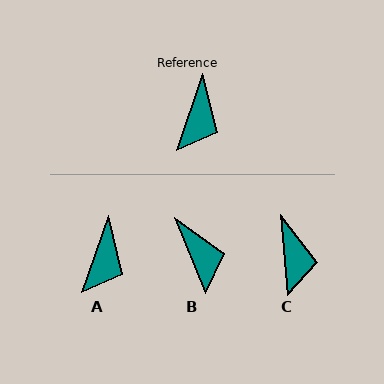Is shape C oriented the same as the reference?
No, it is off by about 24 degrees.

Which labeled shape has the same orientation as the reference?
A.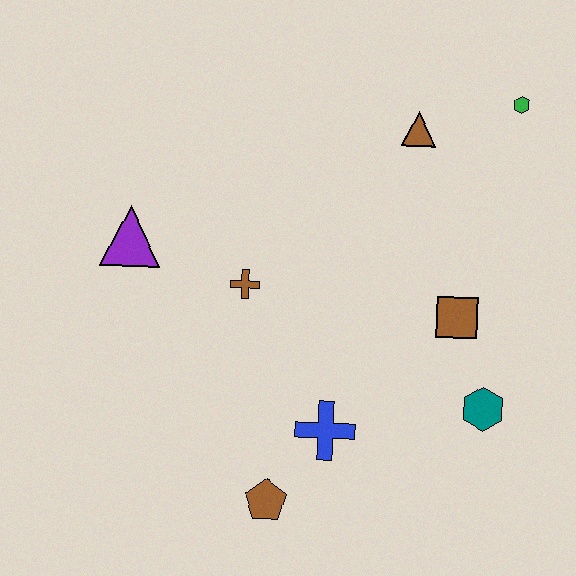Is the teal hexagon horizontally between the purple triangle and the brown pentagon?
No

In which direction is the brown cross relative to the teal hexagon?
The brown cross is to the left of the teal hexagon.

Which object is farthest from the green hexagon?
The brown pentagon is farthest from the green hexagon.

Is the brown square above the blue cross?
Yes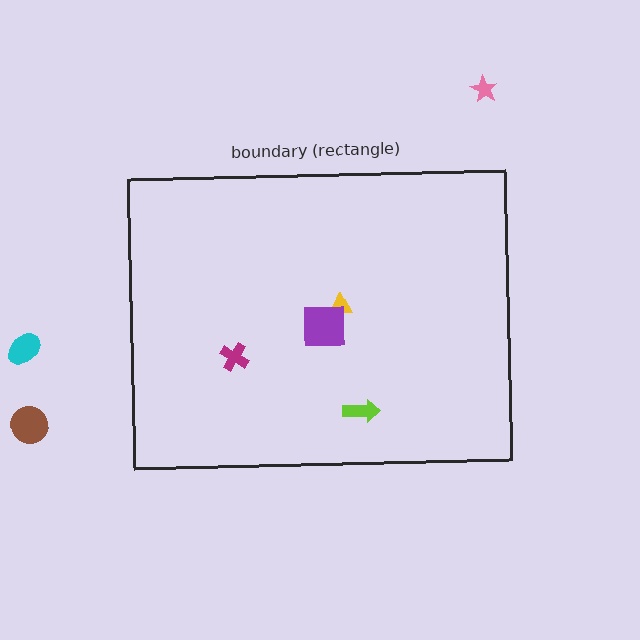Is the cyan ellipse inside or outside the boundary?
Outside.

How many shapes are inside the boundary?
4 inside, 3 outside.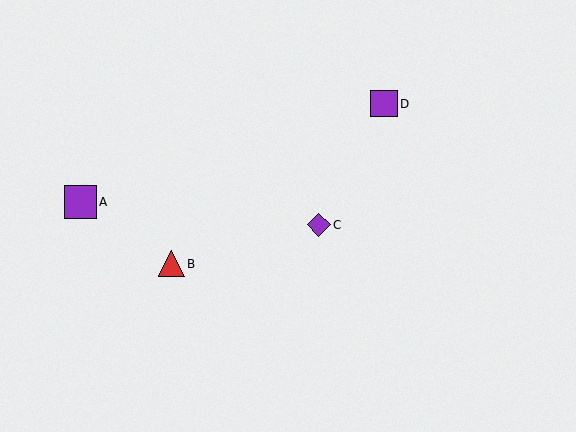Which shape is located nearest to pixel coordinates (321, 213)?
The purple diamond (labeled C) at (319, 225) is nearest to that location.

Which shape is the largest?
The purple square (labeled A) is the largest.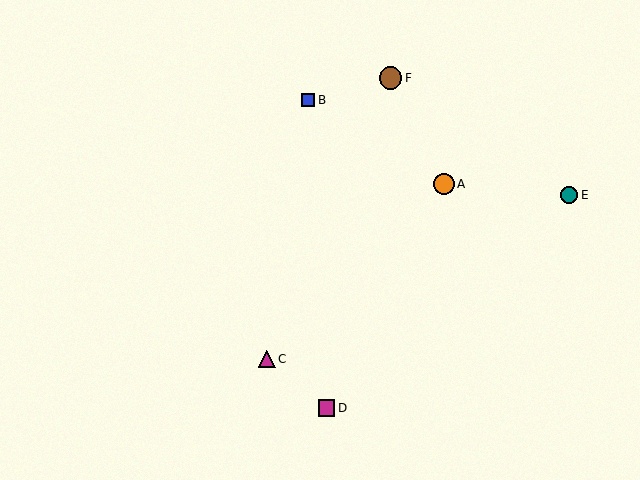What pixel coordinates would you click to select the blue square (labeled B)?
Click at (308, 100) to select the blue square B.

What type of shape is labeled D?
Shape D is a magenta square.